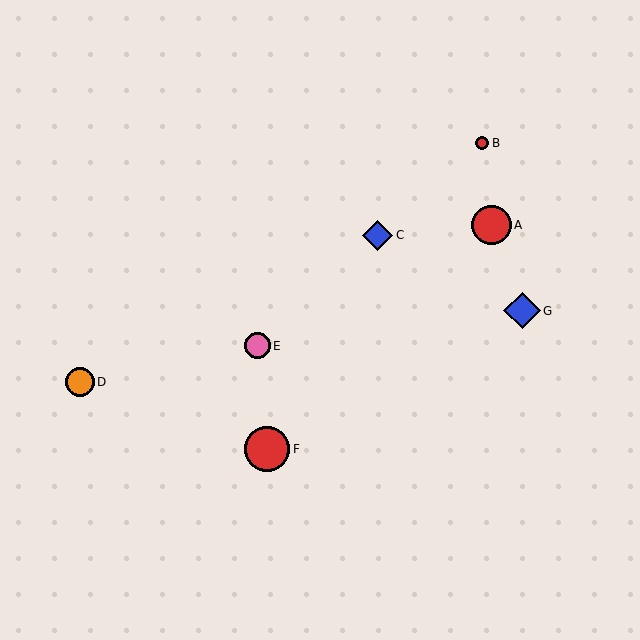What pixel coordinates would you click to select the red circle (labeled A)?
Click at (492, 225) to select the red circle A.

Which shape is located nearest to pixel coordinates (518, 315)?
The blue diamond (labeled G) at (522, 311) is nearest to that location.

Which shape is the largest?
The red circle (labeled F) is the largest.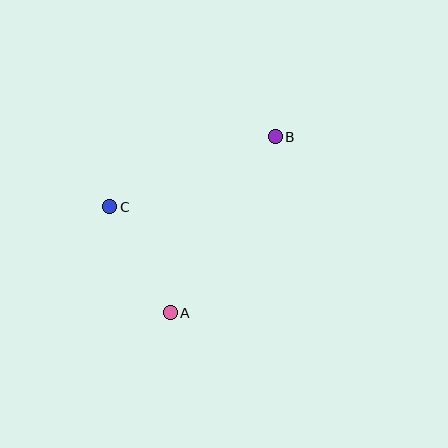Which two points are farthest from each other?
Points A and B are farthest from each other.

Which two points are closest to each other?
Points A and C are closest to each other.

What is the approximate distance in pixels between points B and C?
The distance between B and C is approximately 180 pixels.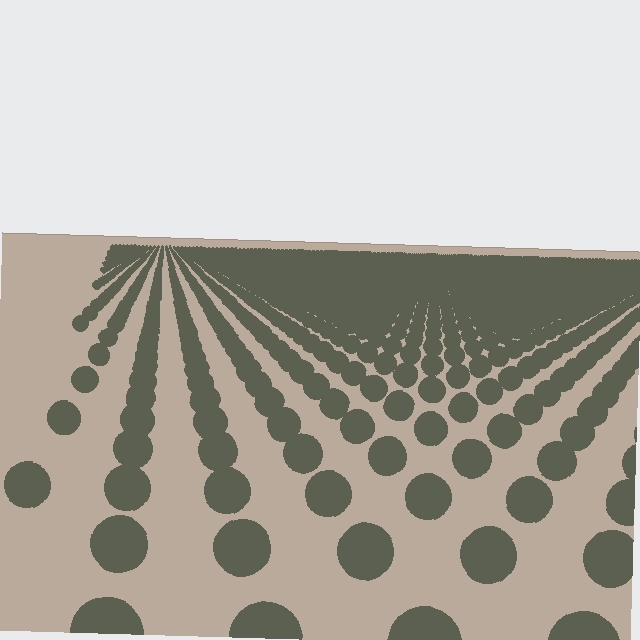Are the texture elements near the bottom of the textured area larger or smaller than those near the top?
Larger. Near the bottom, elements are closer to the viewer and appear at a bigger on-screen size.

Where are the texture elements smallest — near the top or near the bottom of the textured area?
Near the top.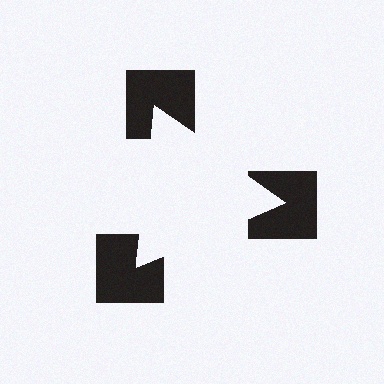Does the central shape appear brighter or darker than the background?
It typically appears slightly brighter than the background, even though no actual brightness change is drawn.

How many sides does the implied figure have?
3 sides.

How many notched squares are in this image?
There are 3 — one at each vertex of the illusory triangle.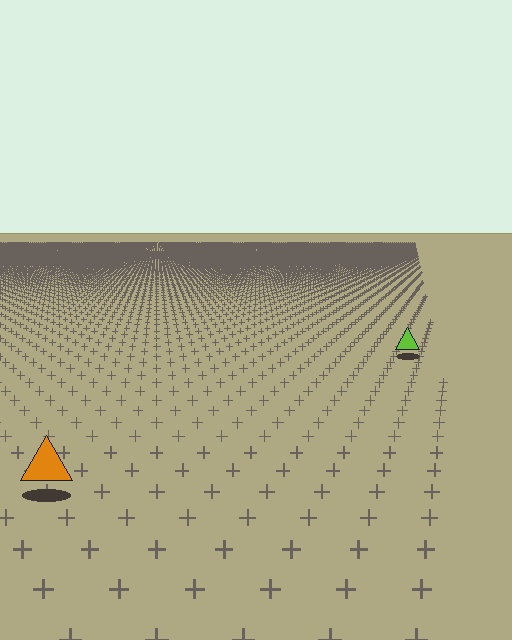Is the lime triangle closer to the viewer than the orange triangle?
No. The orange triangle is closer — you can tell from the texture gradient: the ground texture is coarser near it.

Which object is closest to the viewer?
The orange triangle is closest. The texture marks near it are larger and more spread out.